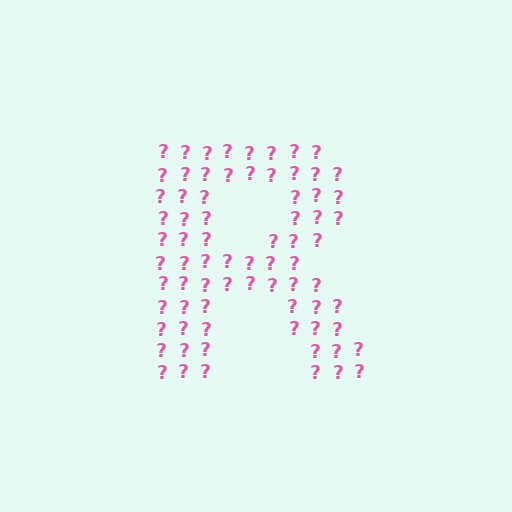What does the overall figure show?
The overall figure shows the letter R.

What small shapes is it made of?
It is made of small question marks.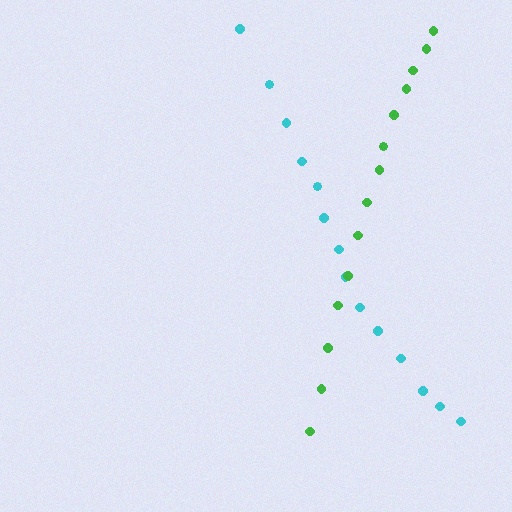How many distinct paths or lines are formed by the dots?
There are 2 distinct paths.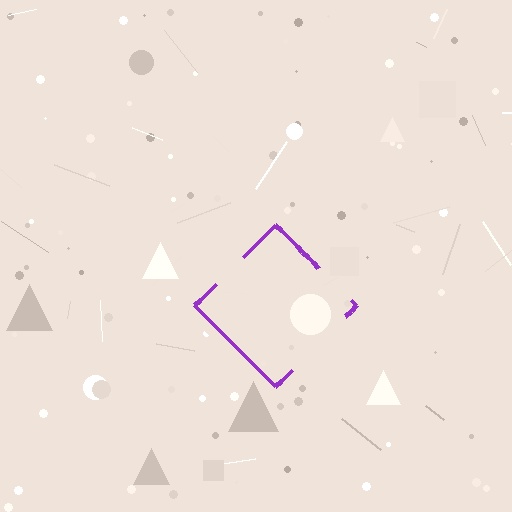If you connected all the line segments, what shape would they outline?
They would outline a diamond.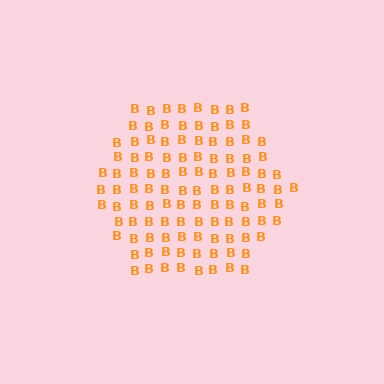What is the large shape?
The large shape is a hexagon.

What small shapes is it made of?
It is made of small letter B's.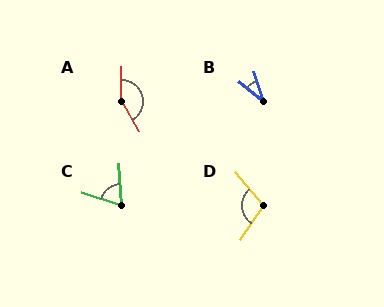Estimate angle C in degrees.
Approximately 68 degrees.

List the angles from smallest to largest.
B (33°), C (68°), D (106°), A (150°).